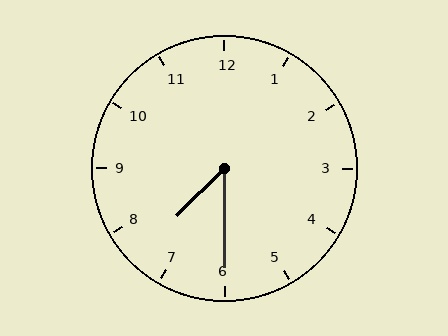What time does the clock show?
7:30.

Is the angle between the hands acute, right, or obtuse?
It is acute.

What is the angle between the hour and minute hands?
Approximately 45 degrees.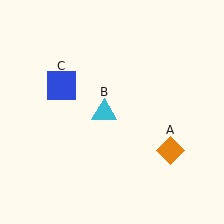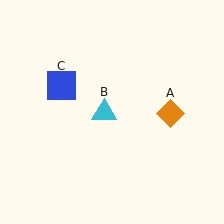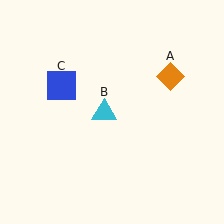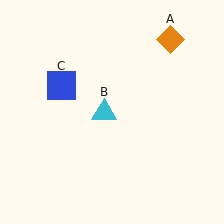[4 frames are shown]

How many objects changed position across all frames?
1 object changed position: orange diamond (object A).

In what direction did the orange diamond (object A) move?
The orange diamond (object A) moved up.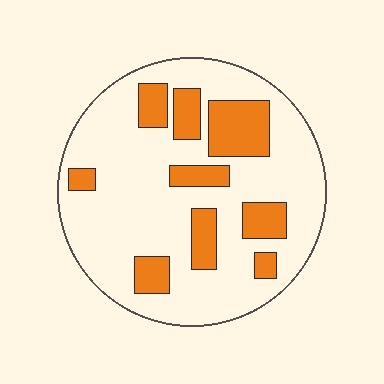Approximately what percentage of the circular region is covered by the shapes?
Approximately 25%.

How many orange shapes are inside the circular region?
9.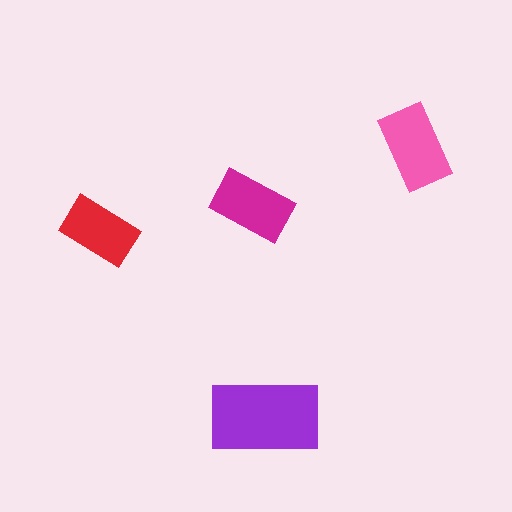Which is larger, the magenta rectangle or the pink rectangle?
The pink one.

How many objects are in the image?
There are 4 objects in the image.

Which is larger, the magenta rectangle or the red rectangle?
The magenta one.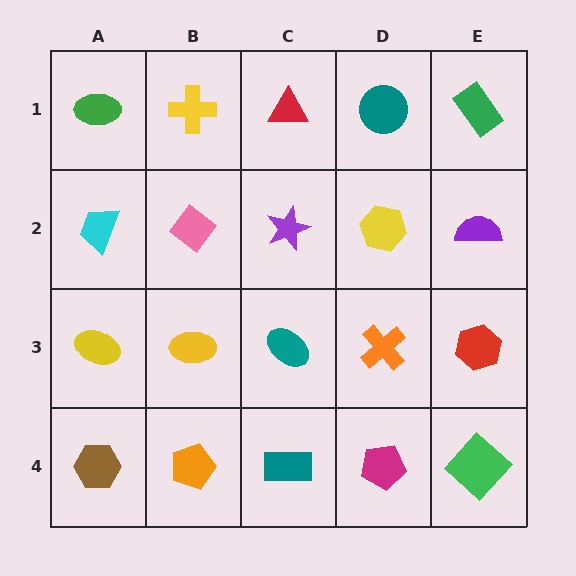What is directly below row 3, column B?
An orange pentagon.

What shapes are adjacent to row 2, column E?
A green rectangle (row 1, column E), a red hexagon (row 3, column E), a yellow hexagon (row 2, column D).